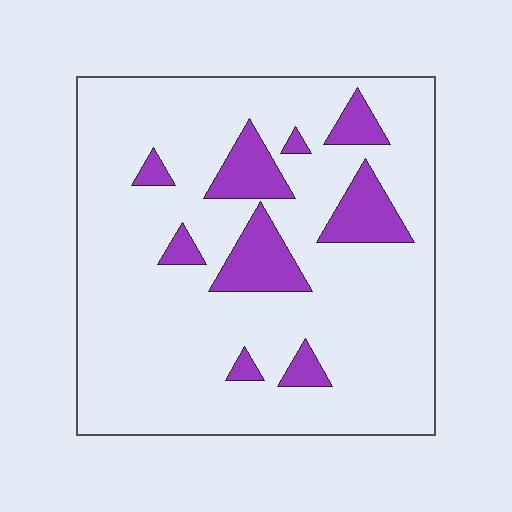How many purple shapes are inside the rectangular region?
9.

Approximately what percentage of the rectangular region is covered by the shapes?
Approximately 15%.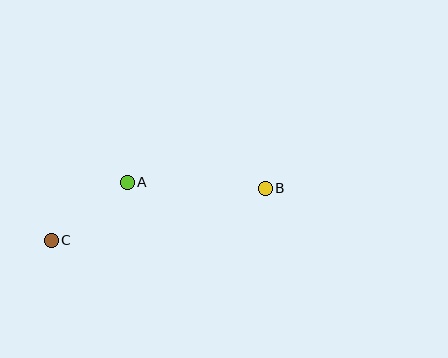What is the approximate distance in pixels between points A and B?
The distance between A and B is approximately 138 pixels.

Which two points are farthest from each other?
Points B and C are farthest from each other.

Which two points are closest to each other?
Points A and C are closest to each other.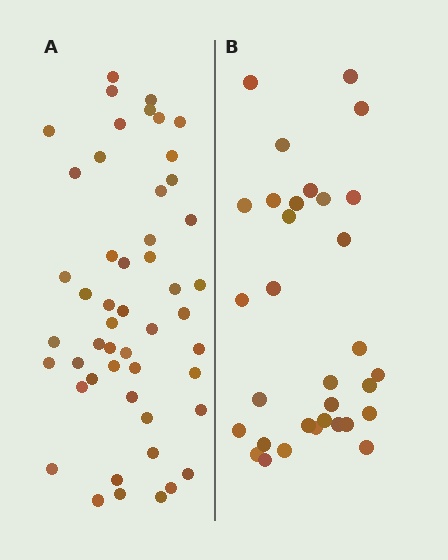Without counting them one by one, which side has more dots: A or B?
Region A (the left region) has more dots.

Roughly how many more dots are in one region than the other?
Region A has approximately 20 more dots than region B.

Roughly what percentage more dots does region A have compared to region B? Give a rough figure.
About 55% more.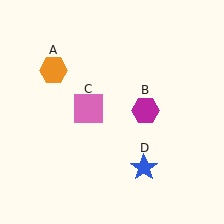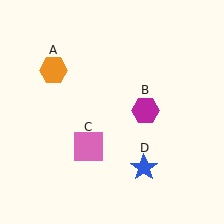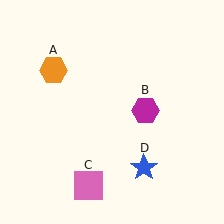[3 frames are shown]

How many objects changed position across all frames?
1 object changed position: pink square (object C).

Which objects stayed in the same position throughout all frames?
Orange hexagon (object A) and magenta hexagon (object B) and blue star (object D) remained stationary.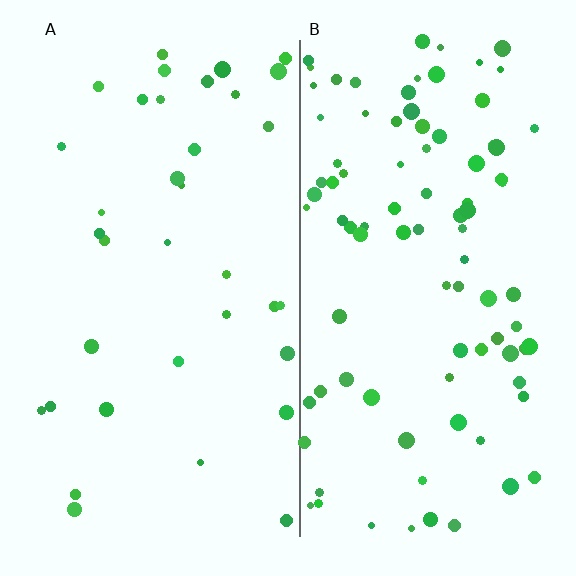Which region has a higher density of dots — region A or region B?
B (the right).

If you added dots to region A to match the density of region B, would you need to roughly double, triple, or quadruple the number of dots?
Approximately triple.